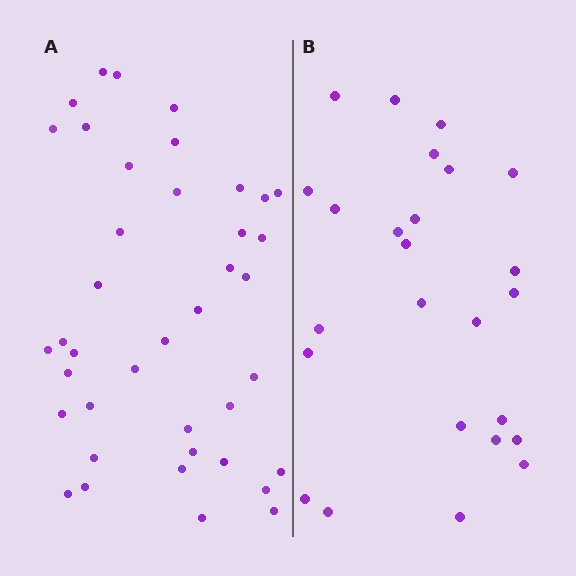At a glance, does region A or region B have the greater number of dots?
Region A (the left region) has more dots.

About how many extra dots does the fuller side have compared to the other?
Region A has approximately 15 more dots than region B.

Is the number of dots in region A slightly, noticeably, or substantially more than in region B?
Region A has substantially more. The ratio is roughly 1.6 to 1.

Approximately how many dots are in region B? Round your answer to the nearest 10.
About 20 dots. (The exact count is 25, which rounds to 20.)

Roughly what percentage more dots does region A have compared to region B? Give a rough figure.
About 60% more.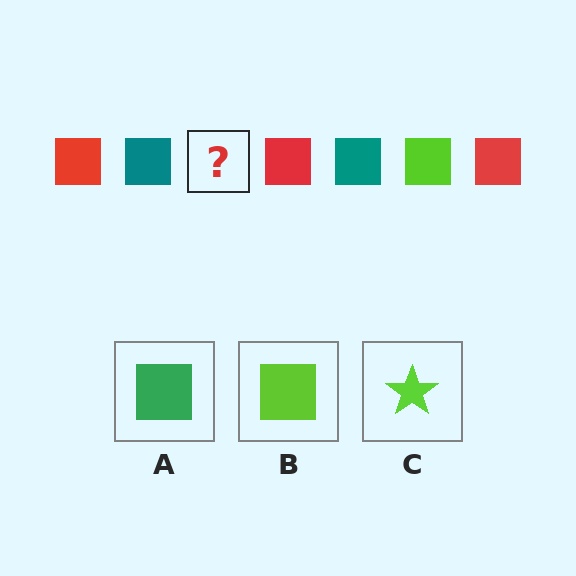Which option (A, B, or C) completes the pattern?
B.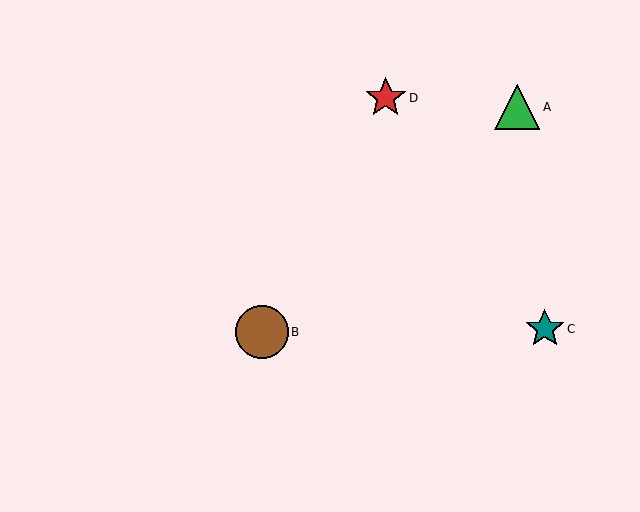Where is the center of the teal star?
The center of the teal star is at (545, 329).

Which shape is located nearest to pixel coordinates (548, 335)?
The teal star (labeled C) at (545, 329) is nearest to that location.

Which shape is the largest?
The brown circle (labeled B) is the largest.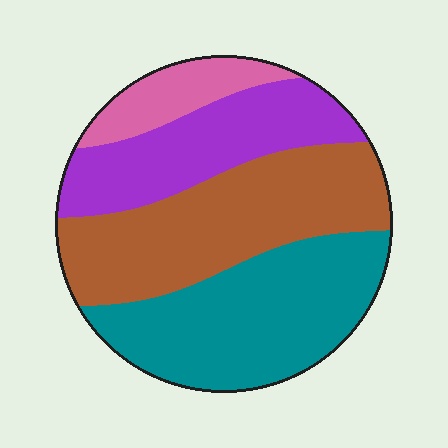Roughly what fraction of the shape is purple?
Purple covers around 25% of the shape.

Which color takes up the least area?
Pink, at roughly 10%.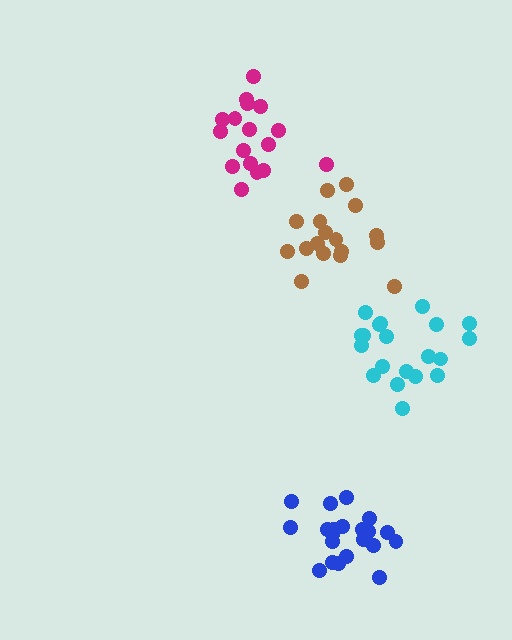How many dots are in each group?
Group 1: 17 dots, Group 2: 20 dots, Group 3: 21 dots, Group 4: 17 dots (75 total).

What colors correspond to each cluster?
The clusters are colored: brown, cyan, blue, magenta.